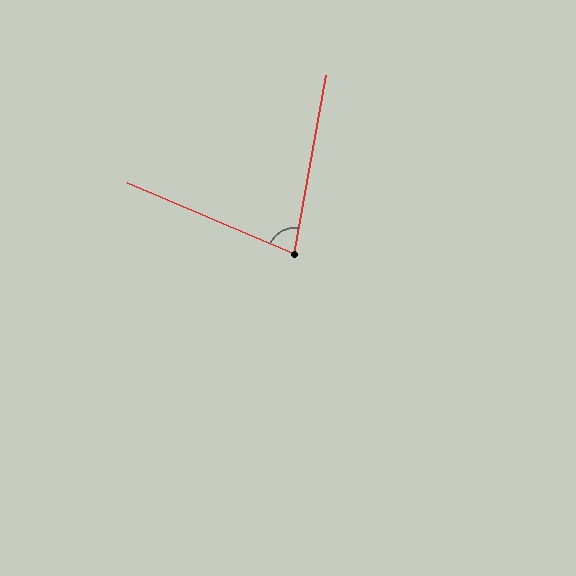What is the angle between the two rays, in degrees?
Approximately 77 degrees.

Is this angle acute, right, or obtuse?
It is acute.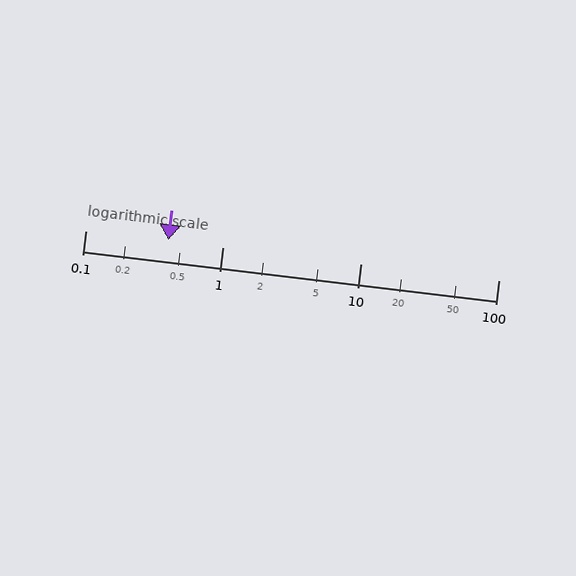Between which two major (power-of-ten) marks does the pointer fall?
The pointer is between 0.1 and 1.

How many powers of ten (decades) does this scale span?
The scale spans 3 decades, from 0.1 to 100.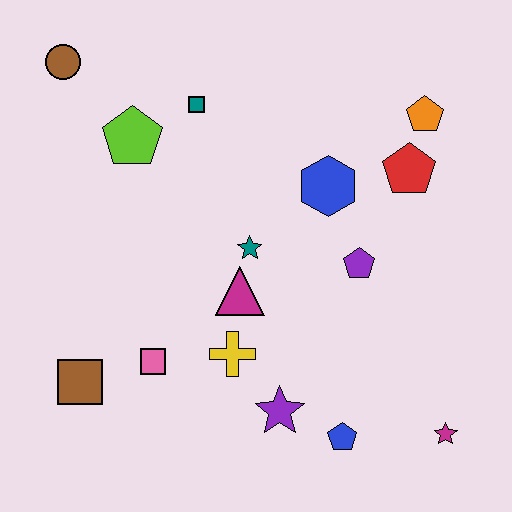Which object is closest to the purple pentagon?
The blue hexagon is closest to the purple pentagon.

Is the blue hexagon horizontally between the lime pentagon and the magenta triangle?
No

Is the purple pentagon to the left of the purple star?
No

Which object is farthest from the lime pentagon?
The magenta star is farthest from the lime pentagon.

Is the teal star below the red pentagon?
Yes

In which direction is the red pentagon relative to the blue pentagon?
The red pentagon is above the blue pentagon.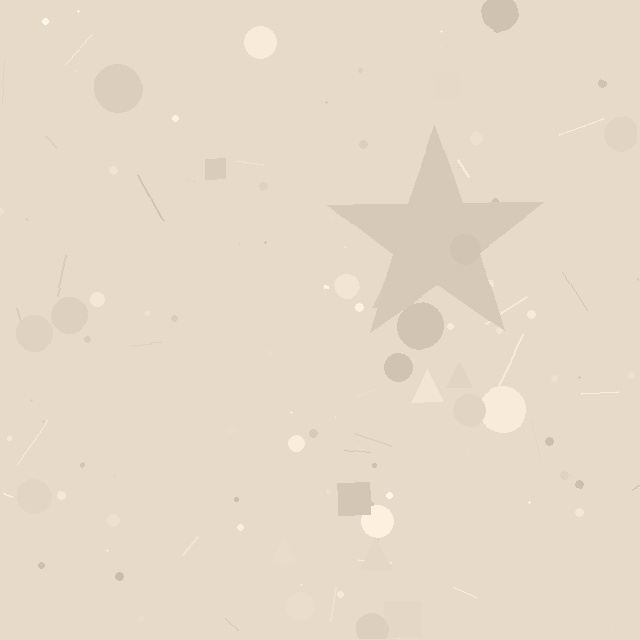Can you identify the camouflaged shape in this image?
The camouflaged shape is a star.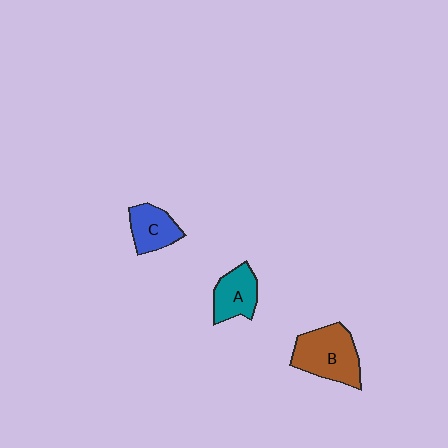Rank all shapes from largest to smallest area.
From largest to smallest: B (brown), A (teal), C (blue).